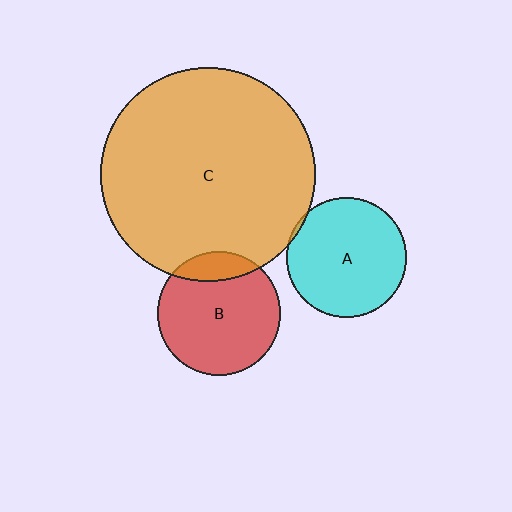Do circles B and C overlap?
Yes.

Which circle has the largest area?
Circle C (orange).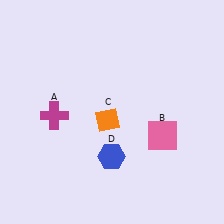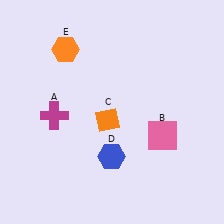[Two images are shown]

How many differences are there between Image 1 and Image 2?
There is 1 difference between the two images.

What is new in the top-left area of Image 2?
An orange hexagon (E) was added in the top-left area of Image 2.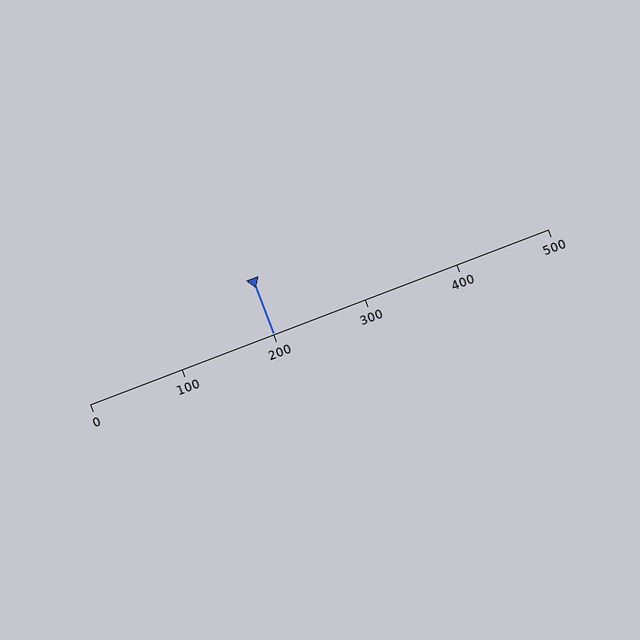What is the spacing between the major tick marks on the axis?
The major ticks are spaced 100 apart.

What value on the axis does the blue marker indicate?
The marker indicates approximately 200.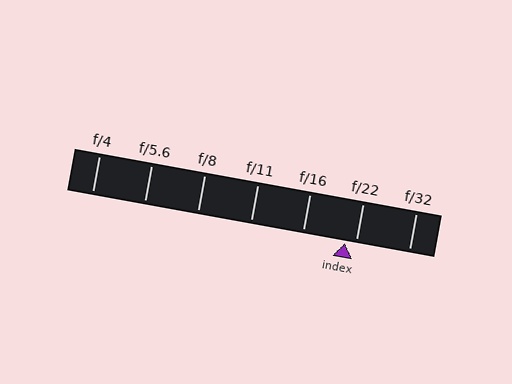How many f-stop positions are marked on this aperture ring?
There are 7 f-stop positions marked.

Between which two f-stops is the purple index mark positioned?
The index mark is between f/16 and f/22.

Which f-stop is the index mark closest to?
The index mark is closest to f/22.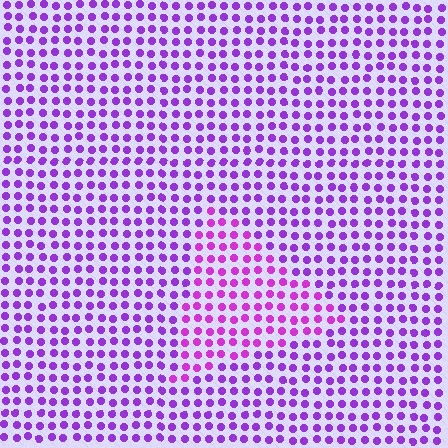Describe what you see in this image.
The image is filled with small purple elements in a uniform arrangement. A triangle-shaped region is visible where the elements are tinted to a slightly different hue, forming a subtle color boundary.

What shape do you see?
I see a triangle.